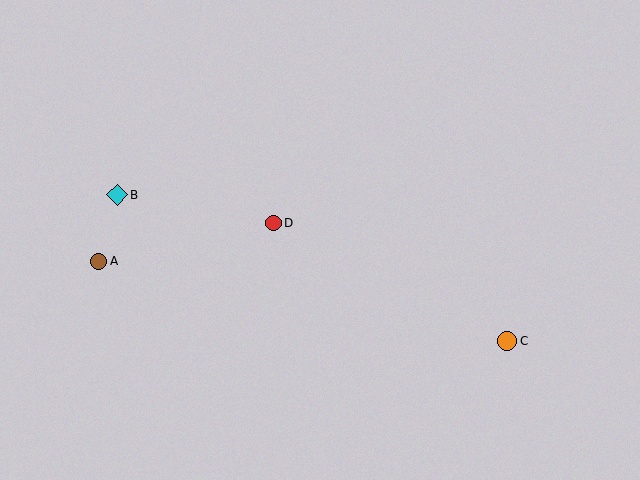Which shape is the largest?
The cyan diamond (labeled B) is the largest.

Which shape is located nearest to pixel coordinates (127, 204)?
The cyan diamond (labeled B) at (117, 195) is nearest to that location.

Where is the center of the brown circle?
The center of the brown circle is at (99, 261).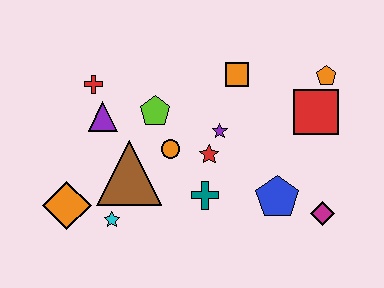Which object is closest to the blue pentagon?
The magenta diamond is closest to the blue pentagon.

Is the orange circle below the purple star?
Yes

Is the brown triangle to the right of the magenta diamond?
No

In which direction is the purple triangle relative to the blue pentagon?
The purple triangle is to the left of the blue pentagon.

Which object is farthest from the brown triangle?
The orange pentagon is farthest from the brown triangle.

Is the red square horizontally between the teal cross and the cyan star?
No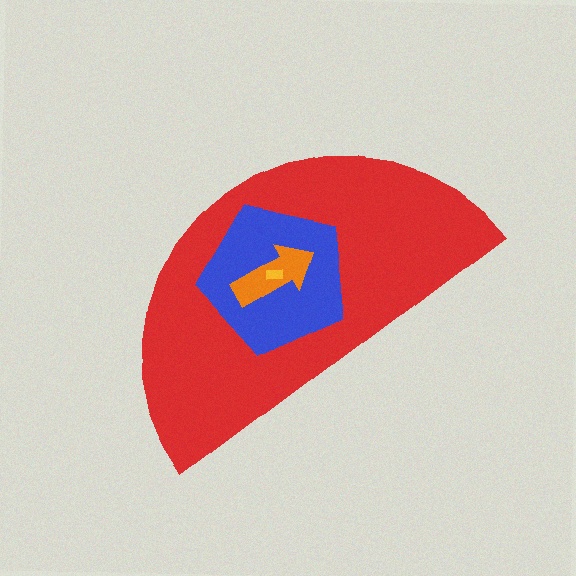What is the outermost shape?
The red semicircle.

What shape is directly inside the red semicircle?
The blue pentagon.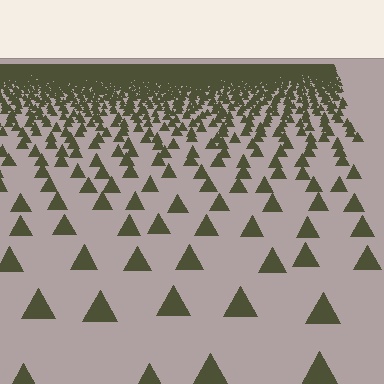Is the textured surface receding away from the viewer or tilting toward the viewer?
The surface is receding away from the viewer. Texture elements get smaller and denser toward the top.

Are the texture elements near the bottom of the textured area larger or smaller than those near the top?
Larger. Near the bottom, elements are closer to the viewer and appear at a bigger on-screen size.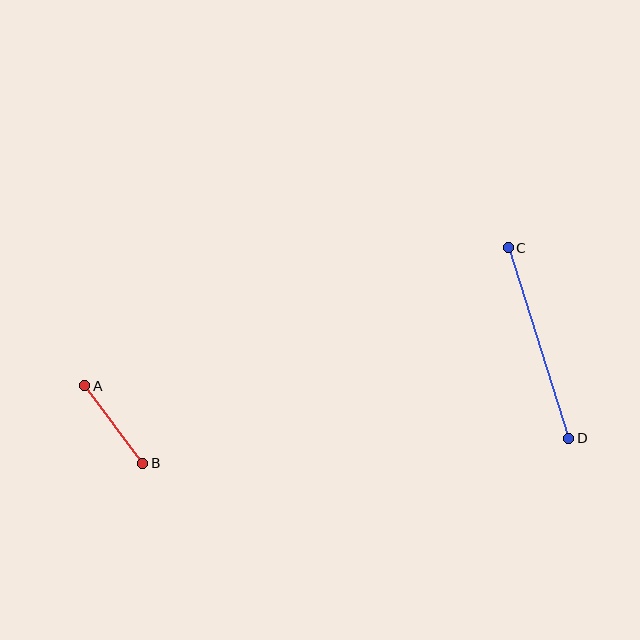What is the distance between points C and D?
The distance is approximately 200 pixels.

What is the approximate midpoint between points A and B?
The midpoint is at approximately (114, 425) pixels.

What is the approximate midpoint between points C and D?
The midpoint is at approximately (539, 343) pixels.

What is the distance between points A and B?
The distance is approximately 97 pixels.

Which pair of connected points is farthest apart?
Points C and D are farthest apart.